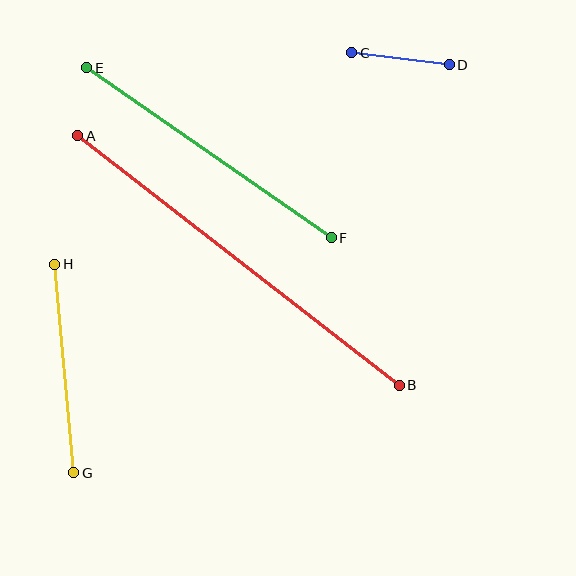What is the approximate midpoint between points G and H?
The midpoint is at approximately (64, 369) pixels.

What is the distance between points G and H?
The distance is approximately 210 pixels.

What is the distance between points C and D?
The distance is approximately 98 pixels.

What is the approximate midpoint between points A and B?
The midpoint is at approximately (238, 261) pixels.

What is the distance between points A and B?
The distance is approximately 407 pixels.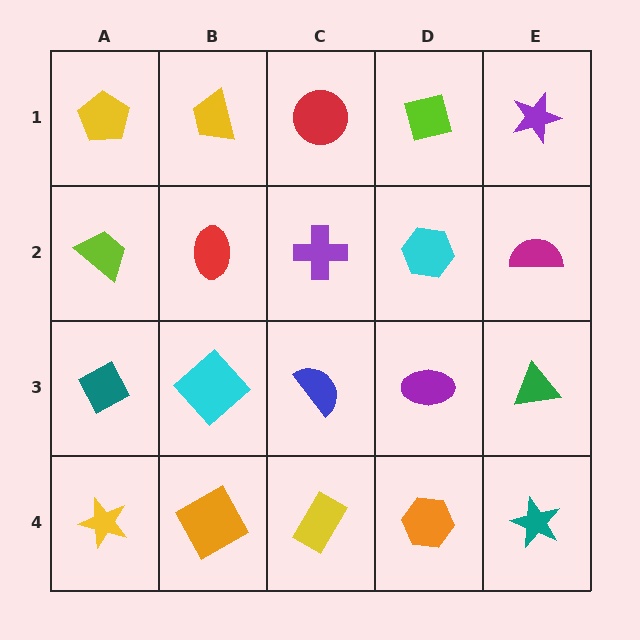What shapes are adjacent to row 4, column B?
A cyan diamond (row 3, column B), a yellow star (row 4, column A), a yellow rectangle (row 4, column C).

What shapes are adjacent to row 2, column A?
A yellow pentagon (row 1, column A), a teal diamond (row 3, column A), a red ellipse (row 2, column B).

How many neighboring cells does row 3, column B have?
4.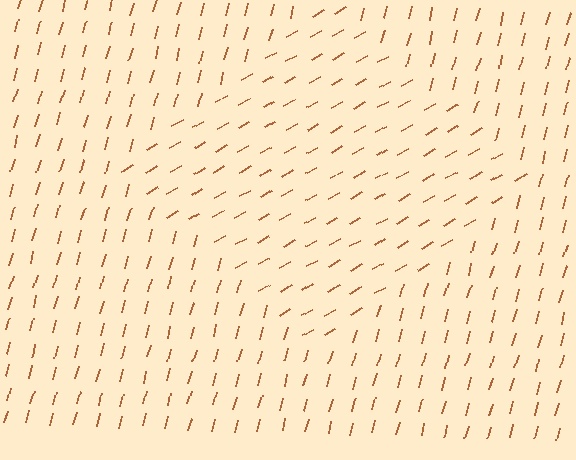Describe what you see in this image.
The image is filled with small brown line segments. A diamond region in the image has lines oriented differently from the surrounding lines, creating a visible texture boundary.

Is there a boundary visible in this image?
Yes, there is a texture boundary formed by a change in line orientation.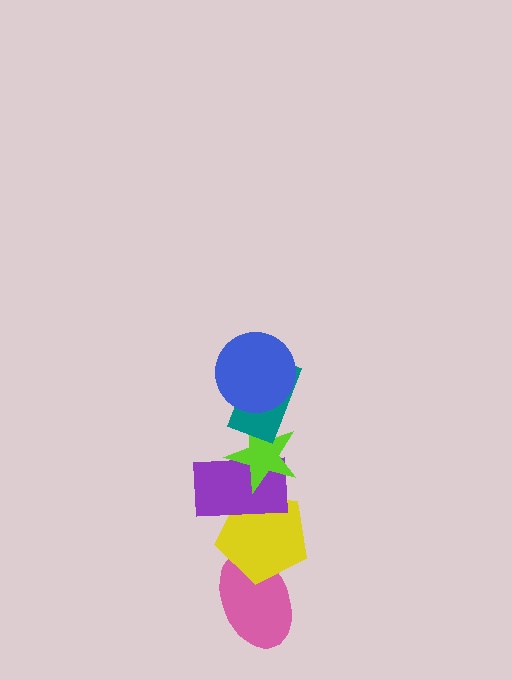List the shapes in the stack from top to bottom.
From top to bottom: the blue circle, the teal rectangle, the lime star, the purple rectangle, the yellow pentagon, the pink ellipse.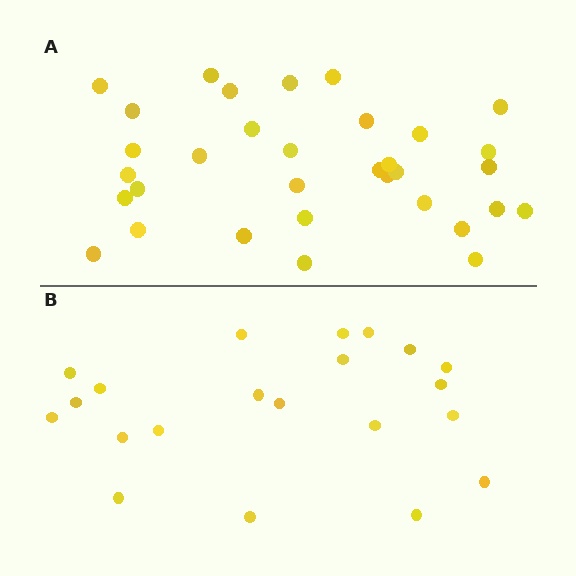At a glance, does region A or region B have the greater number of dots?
Region A (the top region) has more dots.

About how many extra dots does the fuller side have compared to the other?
Region A has roughly 12 or so more dots than region B.